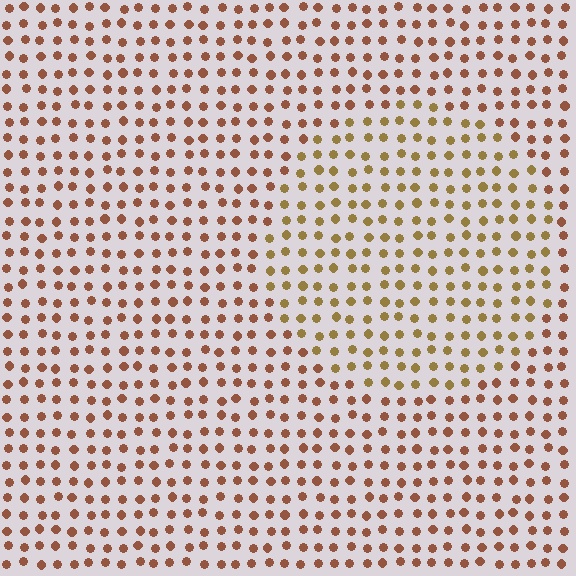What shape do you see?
I see a circle.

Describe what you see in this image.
The image is filled with small brown elements in a uniform arrangement. A circle-shaped region is visible where the elements are tinted to a slightly different hue, forming a subtle color boundary.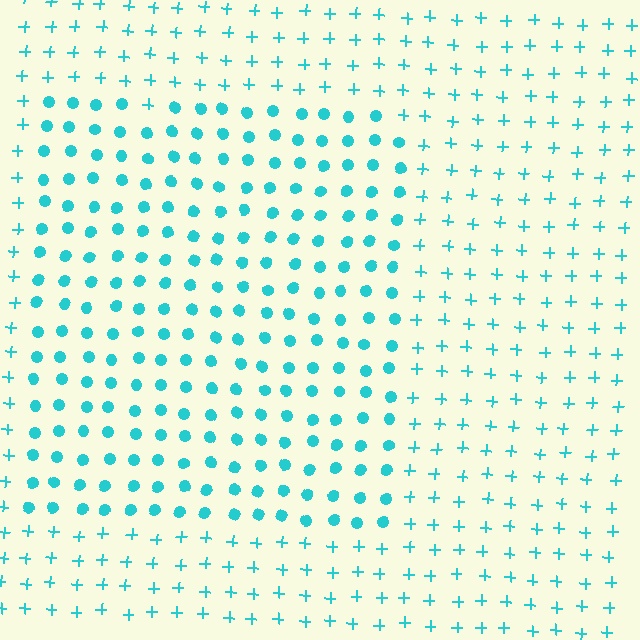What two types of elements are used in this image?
The image uses circles inside the rectangle region and plus signs outside it.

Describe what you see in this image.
The image is filled with small cyan elements arranged in a uniform grid. A rectangle-shaped region contains circles, while the surrounding area contains plus signs. The boundary is defined purely by the change in element shape.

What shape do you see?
I see a rectangle.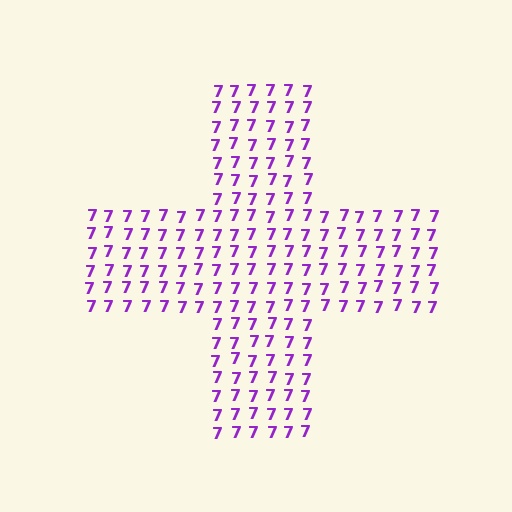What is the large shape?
The large shape is a cross.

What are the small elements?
The small elements are digit 7's.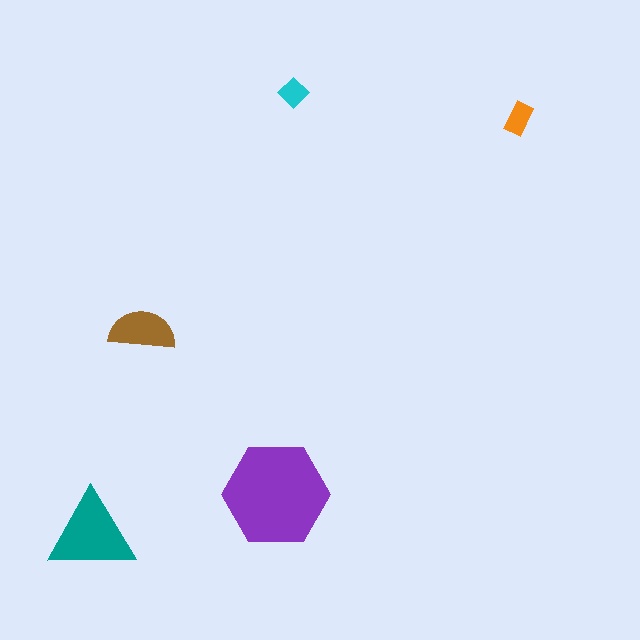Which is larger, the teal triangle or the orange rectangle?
The teal triangle.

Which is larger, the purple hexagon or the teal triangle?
The purple hexagon.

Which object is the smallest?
The cyan diamond.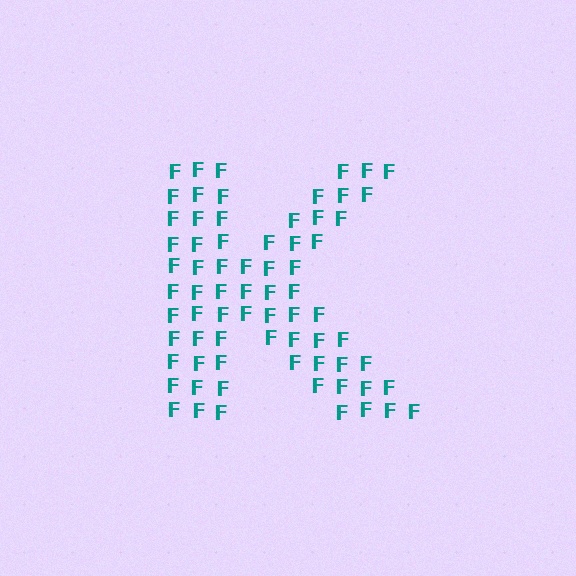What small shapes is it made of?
It is made of small letter F's.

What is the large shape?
The large shape is the letter K.